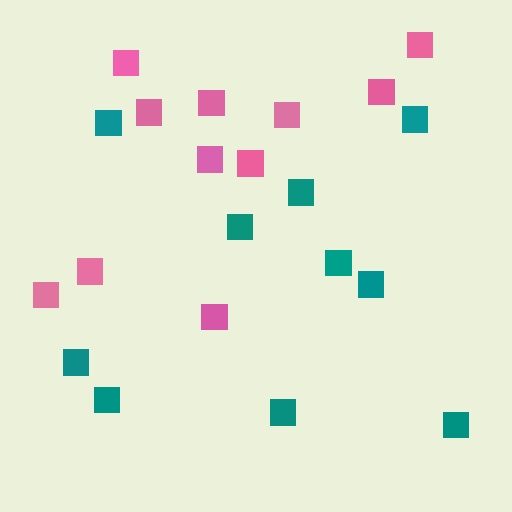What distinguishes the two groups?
There are 2 groups: one group of pink squares (11) and one group of teal squares (10).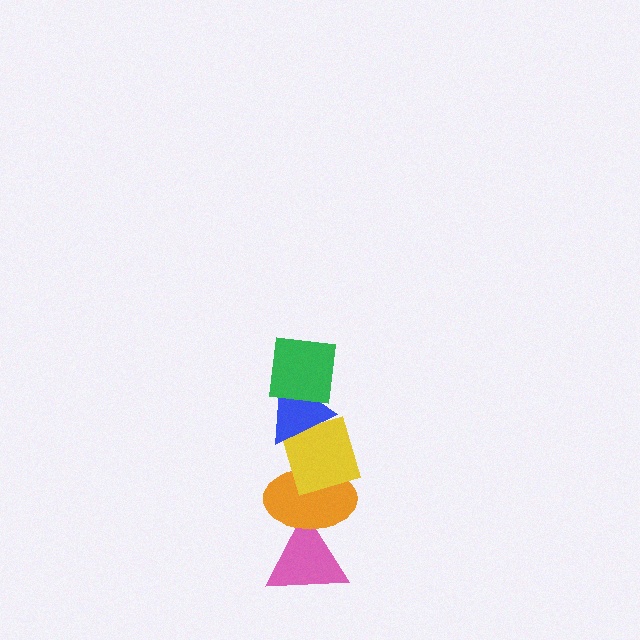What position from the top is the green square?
The green square is 1st from the top.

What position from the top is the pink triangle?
The pink triangle is 5th from the top.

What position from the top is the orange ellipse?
The orange ellipse is 4th from the top.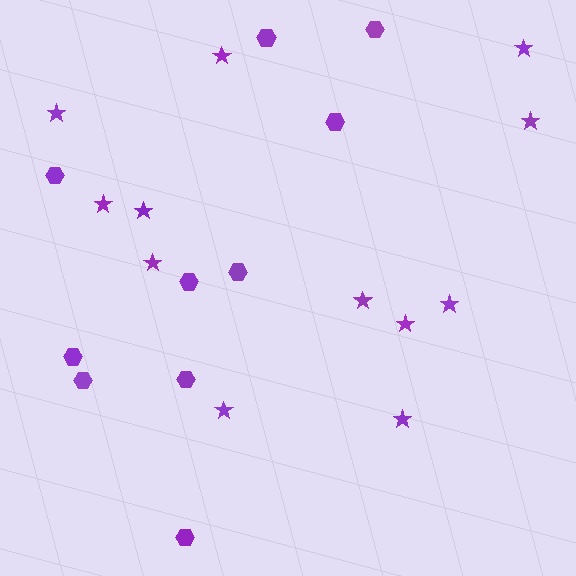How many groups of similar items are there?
There are 2 groups: one group of stars (12) and one group of hexagons (10).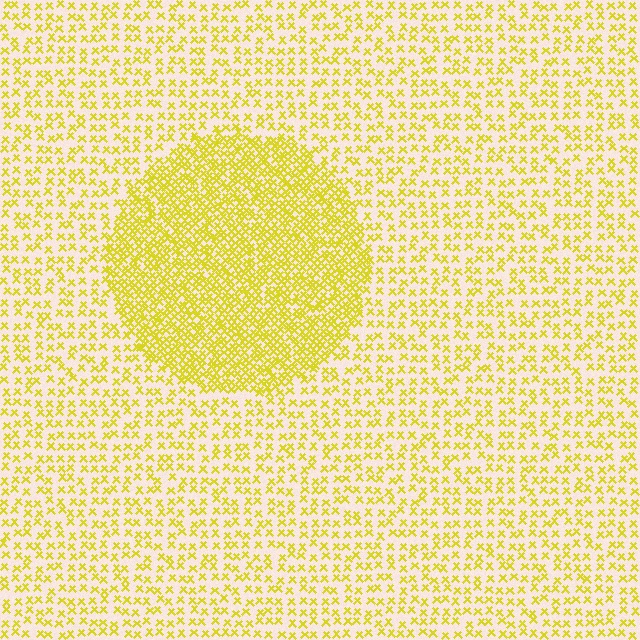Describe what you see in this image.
The image contains small yellow elements arranged at two different densities. A circle-shaped region is visible where the elements are more densely packed than the surrounding area.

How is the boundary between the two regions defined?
The boundary is defined by a change in element density (approximately 2.4x ratio). All elements are the same color, size, and shape.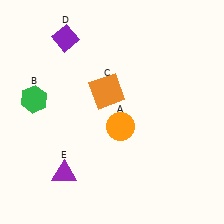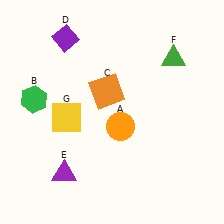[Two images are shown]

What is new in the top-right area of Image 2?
A green triangle (F) was added in the top-right area of Image 2.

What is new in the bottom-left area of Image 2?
A yellow square (G) was added in the bottom-left area of Image 2.